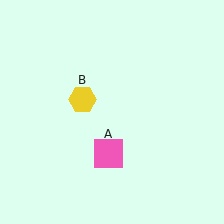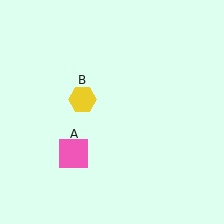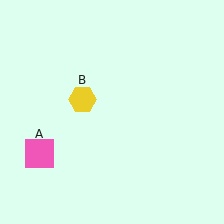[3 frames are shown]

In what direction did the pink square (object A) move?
The pink square (object A) moved left.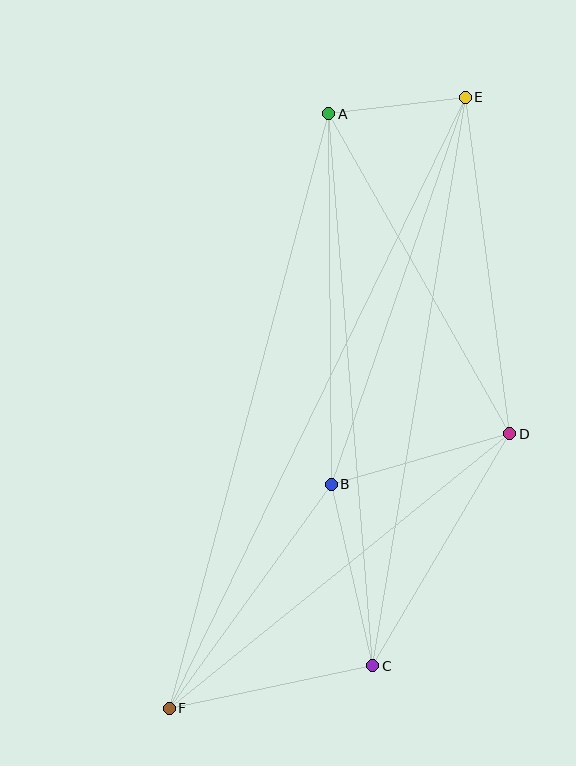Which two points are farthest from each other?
Points E and F are farthest from each other.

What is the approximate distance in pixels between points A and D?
The distance between A and D is approximately 367 pixels.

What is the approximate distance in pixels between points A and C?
The distance between A and C is approximately 553 pixels.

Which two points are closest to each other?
Points A and E are closest to each other.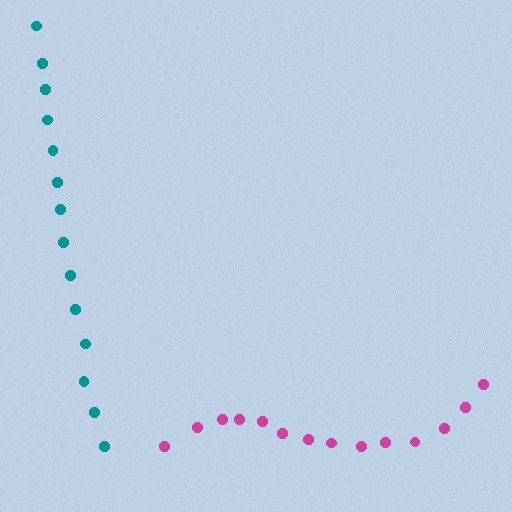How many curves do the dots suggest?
There are 2 distinct paths.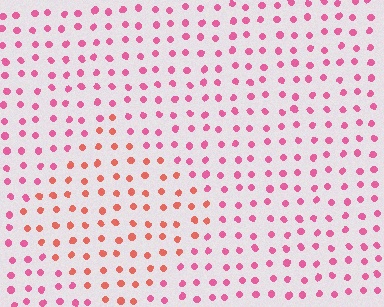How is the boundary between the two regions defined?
The boundary is defined purely by a slight shift in hue (about 33 degrees). Spacing, size, and orientation are identical on both sides.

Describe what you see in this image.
The image is filled with small pink elements in a uniform arrangement. A diamond-shaped region is visible where the elements are tinted to a slightly different hue, forming a subtle color boundary.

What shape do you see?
I see a diamond.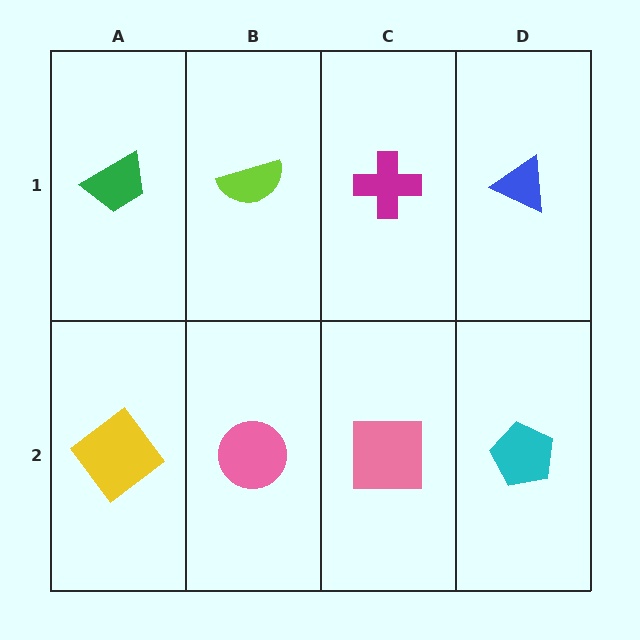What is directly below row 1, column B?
A pink circle.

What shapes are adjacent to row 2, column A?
A green trapezoid (row 1, column A), a pink circle (row 2, column B).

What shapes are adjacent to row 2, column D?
A blue triangle (row 1, column D), a pink square (row 2, column C).